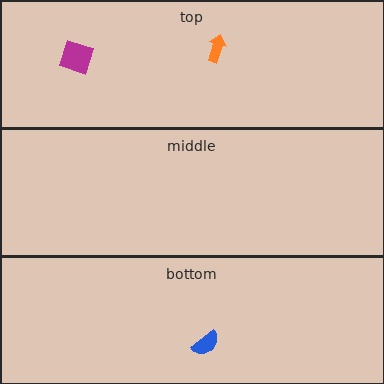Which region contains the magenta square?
The top region.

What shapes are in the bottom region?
The blue semicircle.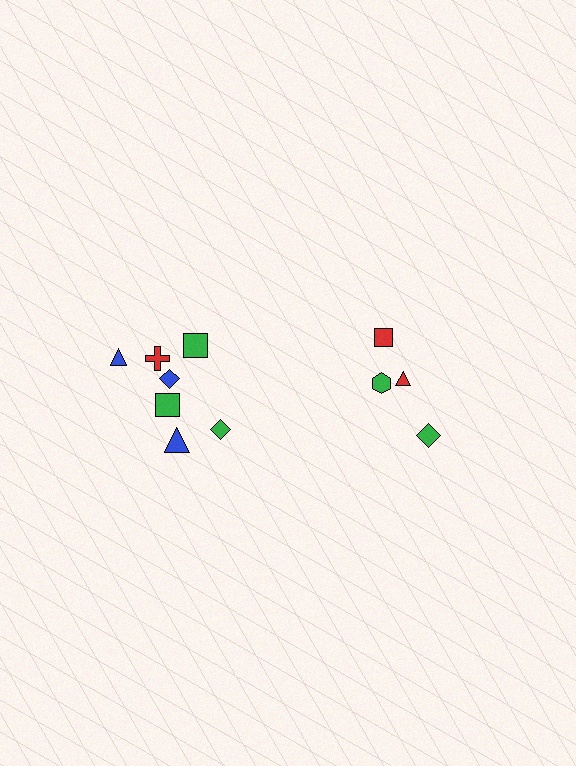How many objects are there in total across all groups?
There are 11 objects.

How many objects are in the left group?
There are 7 objects.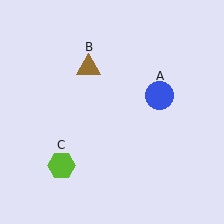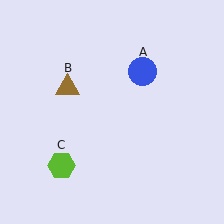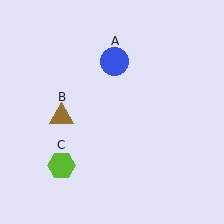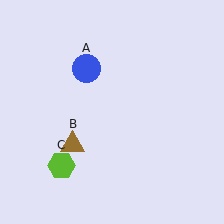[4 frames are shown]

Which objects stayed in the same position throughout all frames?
Lime hexagon (object C) remained stationary.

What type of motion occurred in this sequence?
The blue circle (object A), brown triangle (object B) rotated counterclockwise around the center of the scene.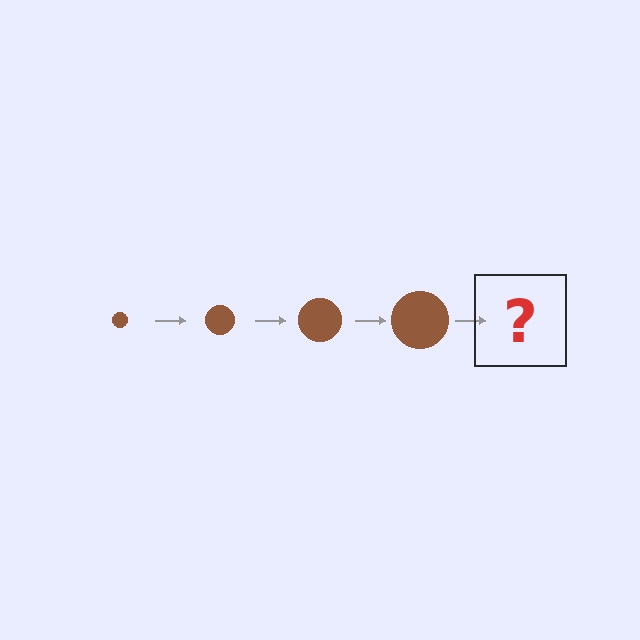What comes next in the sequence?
The next element should be a brown circle, larger than the previous one.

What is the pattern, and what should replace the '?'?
The pattern is that the circle gets progressively larger each step. The '?' should be a brown circle, larger than the previous one.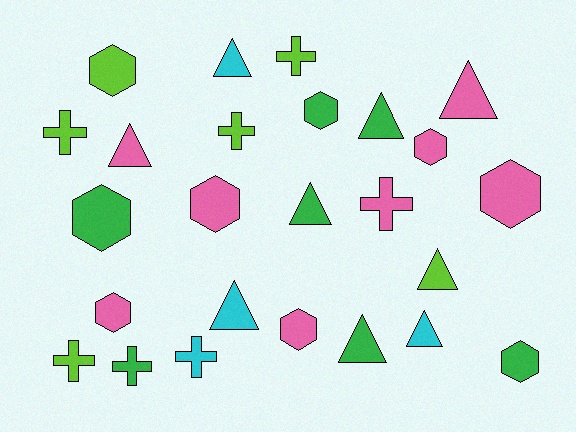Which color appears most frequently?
Pink, with 8 objects.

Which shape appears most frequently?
Hexagon, with 9 objects.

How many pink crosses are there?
There is 1 pink cross.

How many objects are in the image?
There are 25 objects.